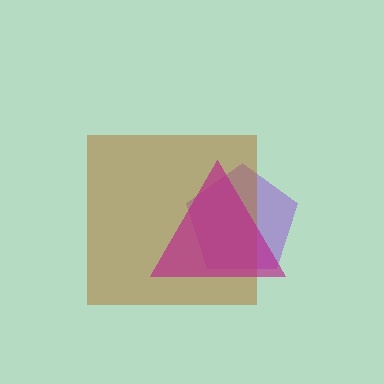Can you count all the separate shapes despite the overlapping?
Yes, there are 3 separate shapes.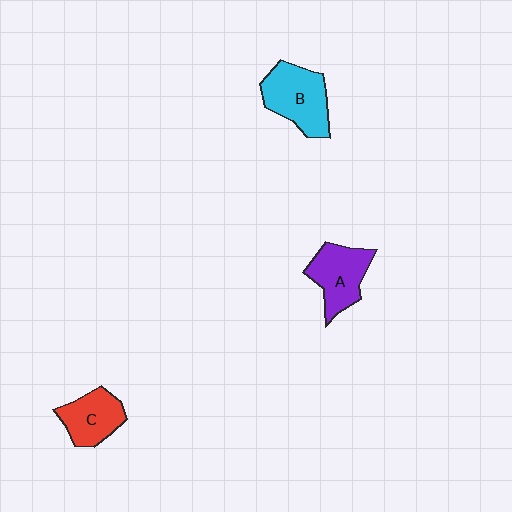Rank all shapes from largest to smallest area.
From largest to smallest: B (cyan), A (purple), C (red).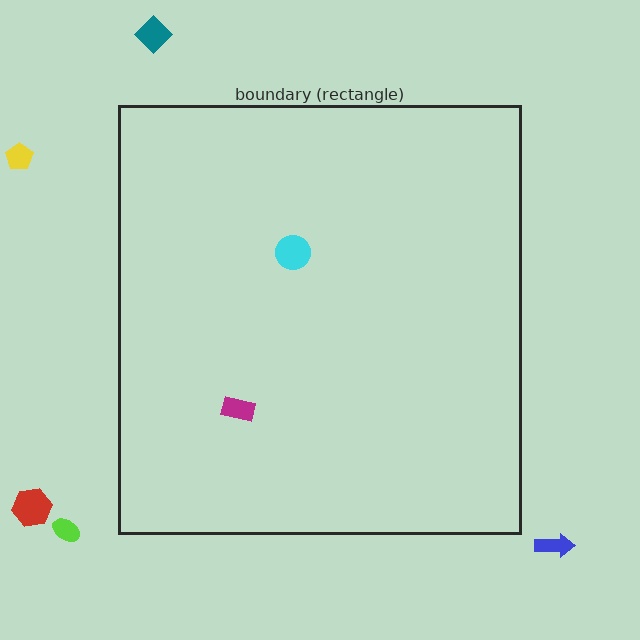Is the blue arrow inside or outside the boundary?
Outside.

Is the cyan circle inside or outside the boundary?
Inside.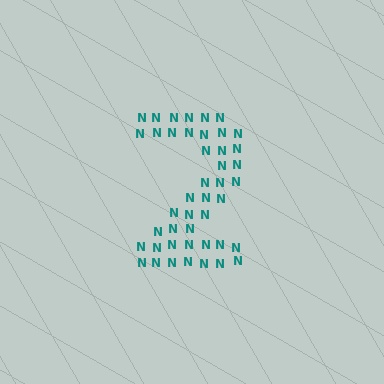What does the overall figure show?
The overall figure shows the digit 2.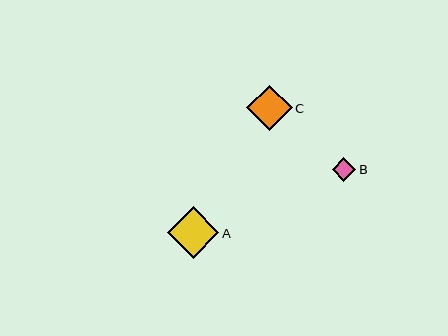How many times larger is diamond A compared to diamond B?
Diamond A is approximately 2.2 times the size of diamond B.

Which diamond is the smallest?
Diamond B is the smallest with a size of approximately 24 pixels.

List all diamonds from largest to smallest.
From largest to smallest: A, C, B.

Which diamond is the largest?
Diamond A is the largest with a size of approximately 52 pixels.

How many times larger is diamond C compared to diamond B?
Diamond C is approximately 1.9 times the size of diamond B.